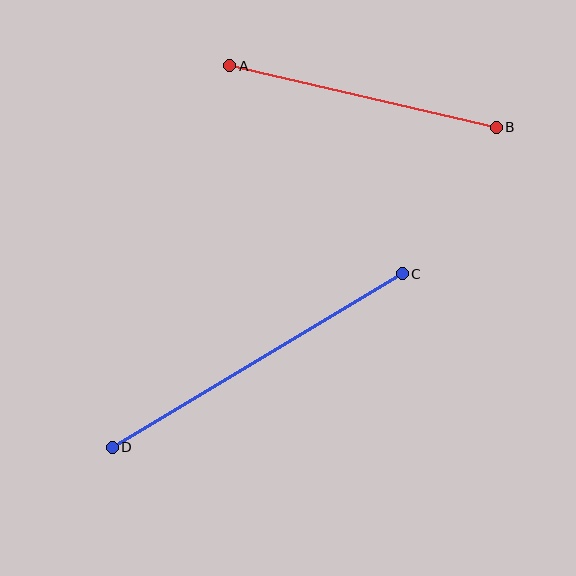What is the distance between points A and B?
The distance is approximately 273 pixels.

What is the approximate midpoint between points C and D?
The midpoint is at approximately (257, 360) pixels.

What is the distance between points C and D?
The distance is approximately 338 pixels.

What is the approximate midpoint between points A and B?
The midpoint is at approximately (363, 97) pixels.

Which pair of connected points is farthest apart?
Points C and D are farthest apart.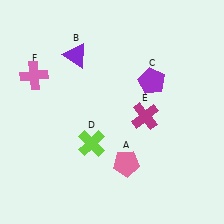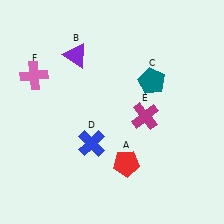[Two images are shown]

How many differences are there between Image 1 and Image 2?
There are 3 differences between the two images.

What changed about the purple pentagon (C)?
In Image 1, C is purple. In Image 2, it changed to teal.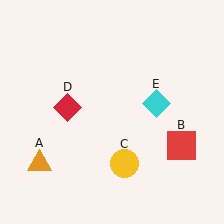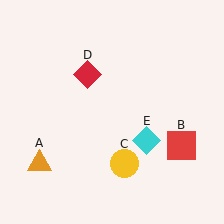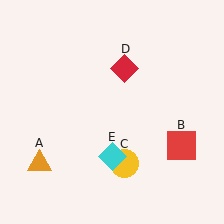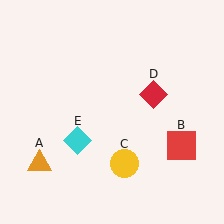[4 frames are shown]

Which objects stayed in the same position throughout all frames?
Orange triangle (object A) and red square (object B) and yellow circle (object C) remained stationary.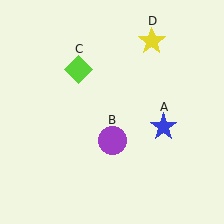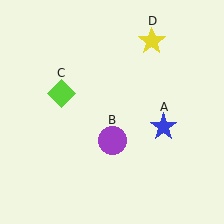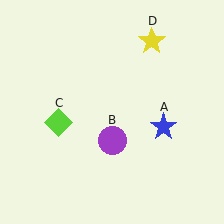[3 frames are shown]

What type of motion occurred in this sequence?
The lime diamond (object C) rotated counterclockwise around the center of the scene.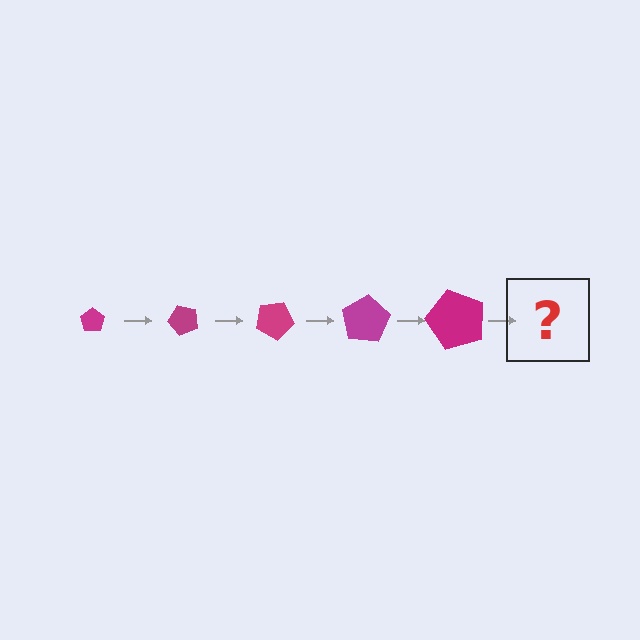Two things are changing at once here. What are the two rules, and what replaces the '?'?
The two rules are that the pentagon grows larger each step and it rotates 50 degrees each step. The '?' should be a pentagon, larger than the previous one and rotated 250 degrees from the start.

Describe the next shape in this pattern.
It should be a pentagon, larger than the previous one and rotated 250 degrees from the start.